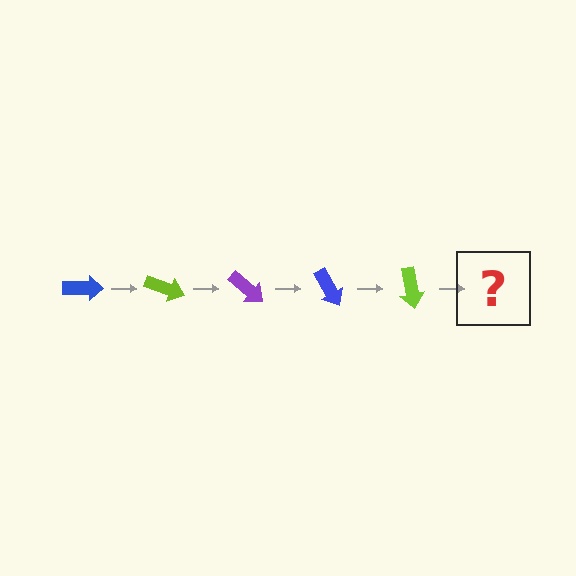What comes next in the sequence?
The next element should be a purple arrow, rotated 100 degrees from the start.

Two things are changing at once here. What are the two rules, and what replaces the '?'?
The two rules are that it rotates 20 degrees each step and the color cycles through blue, lime, and purple. The '?' should be a purple arrow, rotated 100 degrees from the start.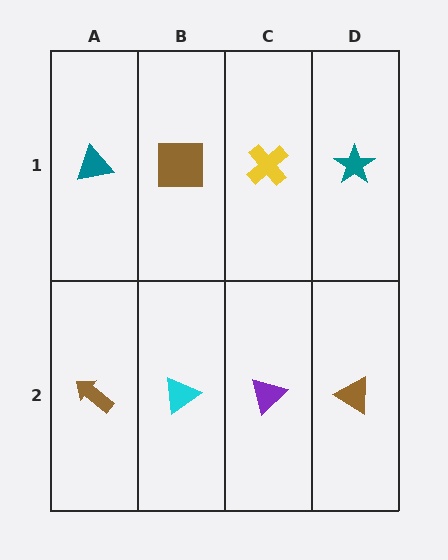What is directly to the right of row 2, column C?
A brown triangle.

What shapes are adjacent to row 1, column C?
A purple triangle (row 2, column C), a brown square (row 1, column B), a teal star (row 1, column D).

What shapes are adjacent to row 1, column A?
A brown arrow (row 2, column A), a brown square (row 1, column B).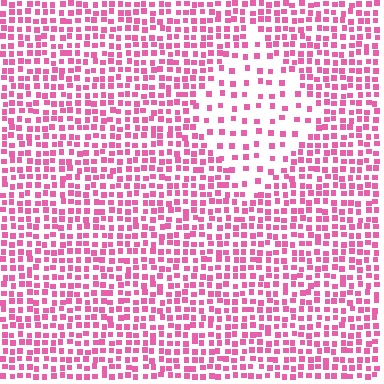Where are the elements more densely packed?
The elements are more densely packed outside the diamond boundary.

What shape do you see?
I see a diamond.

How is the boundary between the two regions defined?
The boundary is defined by a change in element density (approximately 2.3x ratio). All elements are the same color, size, and shape.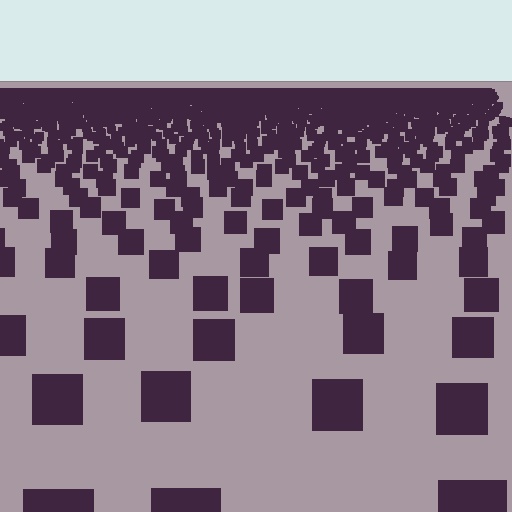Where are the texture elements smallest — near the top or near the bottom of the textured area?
Near the top.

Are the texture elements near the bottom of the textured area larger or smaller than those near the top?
Larger. Near the bottom, elements are closer to the viewer and appear at a bigger on-screen size.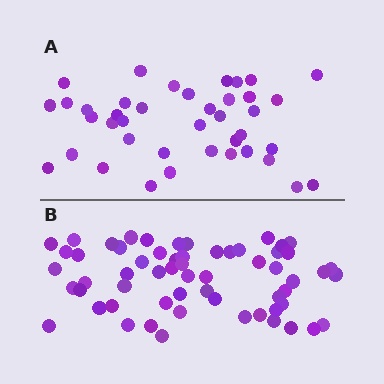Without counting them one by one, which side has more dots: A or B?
Region B (the bottom region) has more dots.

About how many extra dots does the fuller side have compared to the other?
Region B has approximately 20 more dots than region A.